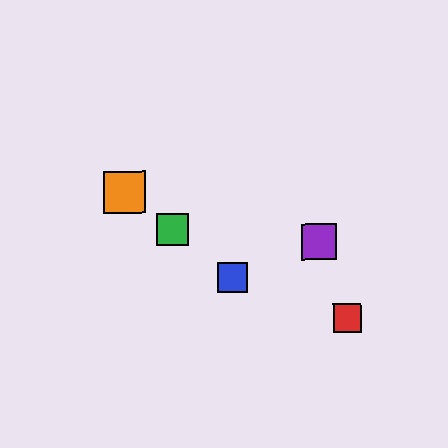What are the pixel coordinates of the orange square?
The orange square is at (125, 192).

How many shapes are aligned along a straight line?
4 shapes (the blue square, the green square, the yellow diamond, the orange square) are aligned along a straight line.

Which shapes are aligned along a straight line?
The blue square, the green square, the yellow diamond, the orange square are aligned along a straight line.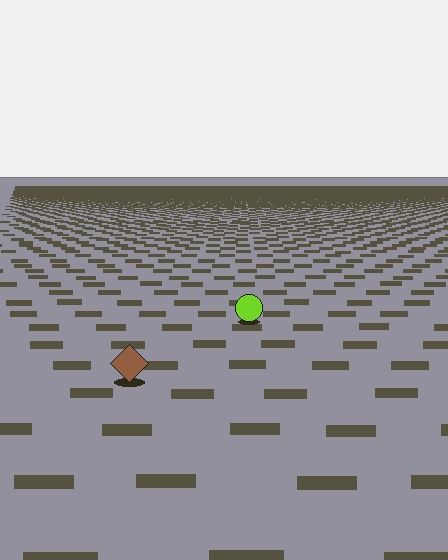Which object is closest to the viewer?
The brown diamond is closest. The texture marks near it are larger and more spread out.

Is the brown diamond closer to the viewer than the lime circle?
Yes. The brown diamond is closer — you can tell from the texture gradient: the ground texture is coarser near it.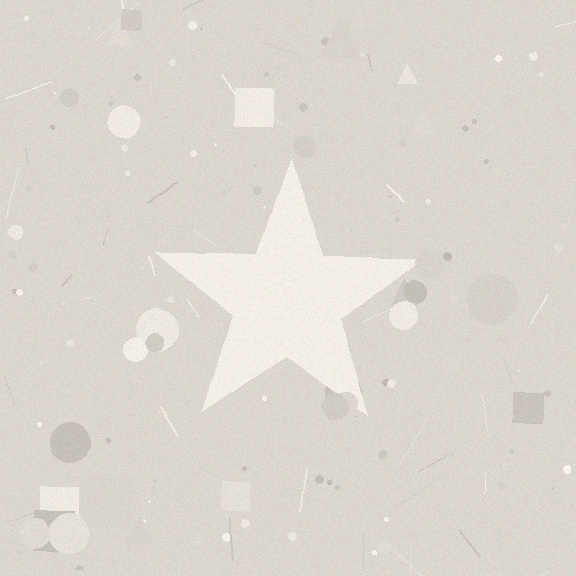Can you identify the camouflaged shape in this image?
The camouflaged shape is a star.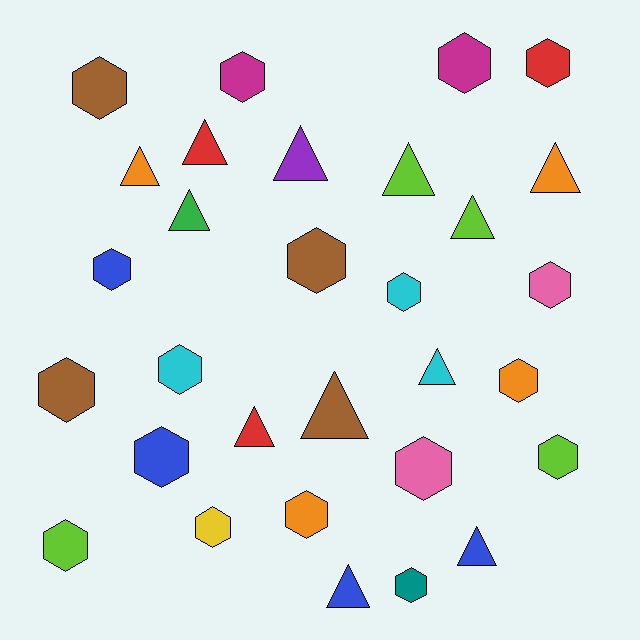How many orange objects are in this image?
There are 4 orange objects.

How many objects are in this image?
There are 30 objects.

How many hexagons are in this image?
There are 18 hexagons.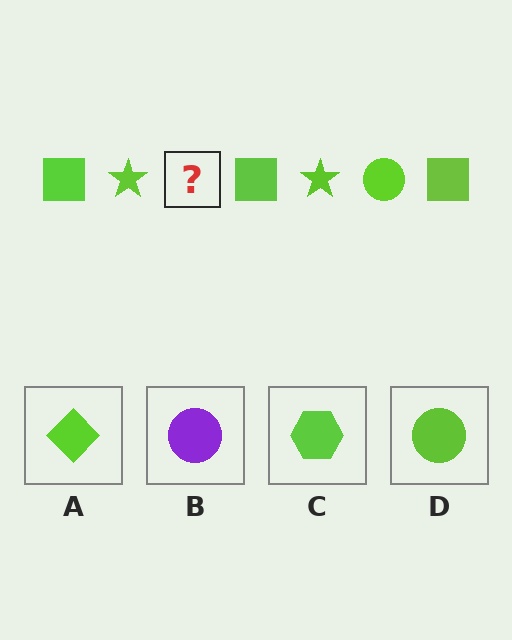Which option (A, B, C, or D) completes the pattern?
D.